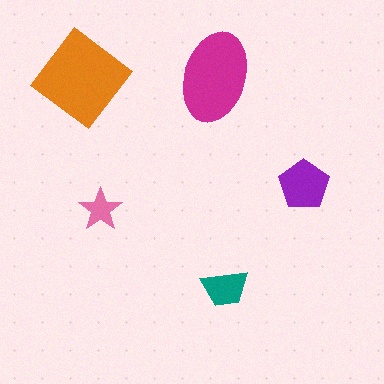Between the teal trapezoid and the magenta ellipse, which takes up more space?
The magenta ellipse.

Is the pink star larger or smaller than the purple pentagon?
Smaller.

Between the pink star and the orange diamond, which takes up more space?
The orange diamond.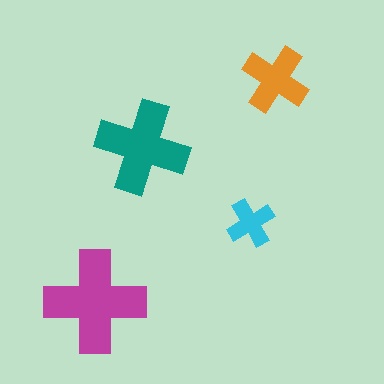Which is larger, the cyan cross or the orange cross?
The orange one.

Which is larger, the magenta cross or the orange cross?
The magenta one.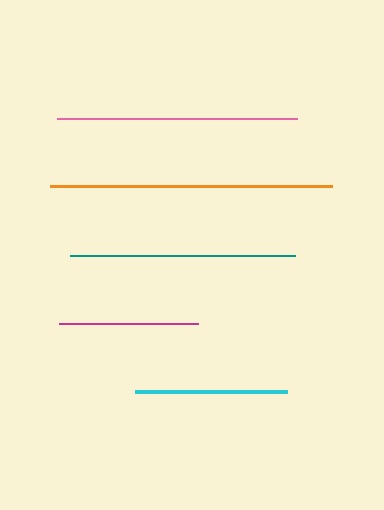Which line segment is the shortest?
The magenta line is the shortest at approximately 139 pixels.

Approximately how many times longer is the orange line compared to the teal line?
The orange line is approximately 1.3 times the length of the teal line.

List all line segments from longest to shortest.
From longest to shortest: orange, pink, teal, cyan, magenta.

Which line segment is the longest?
The orange line is the longest at approximately 282 pixels.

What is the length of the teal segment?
The teal segment is approximately 225 pixels long.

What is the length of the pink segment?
The pink segment is approximately 240 pixels long.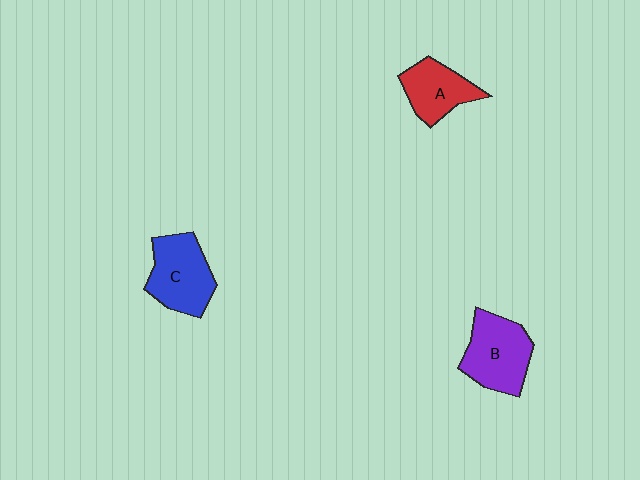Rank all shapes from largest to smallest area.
From largest to smallest: B (purple), C (blue), A (red).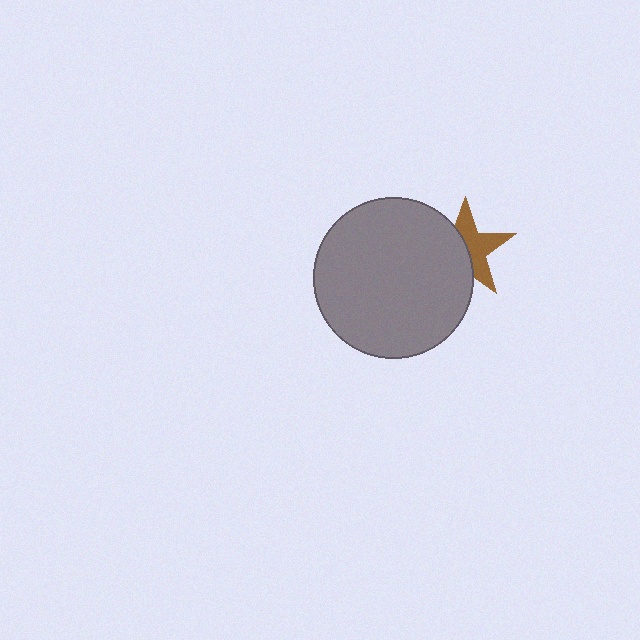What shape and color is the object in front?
The object in front is a gray circle.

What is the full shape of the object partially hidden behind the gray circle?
The partially hidden object is a brown star.